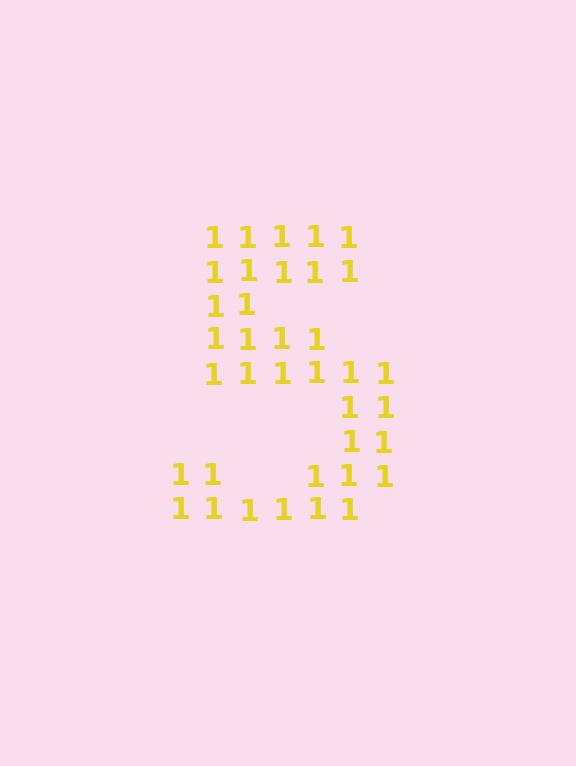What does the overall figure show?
The overall figure shows the digit 5.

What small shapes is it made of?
It is made of small digit 1's.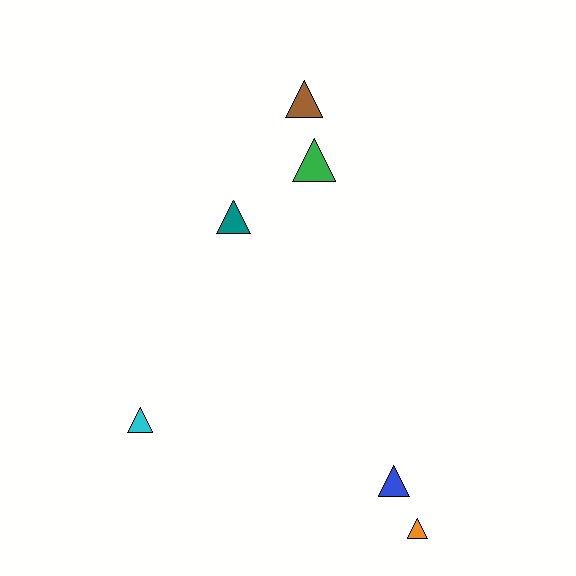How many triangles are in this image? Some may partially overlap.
There are 6 triangles.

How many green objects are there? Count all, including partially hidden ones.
There is 1 green object.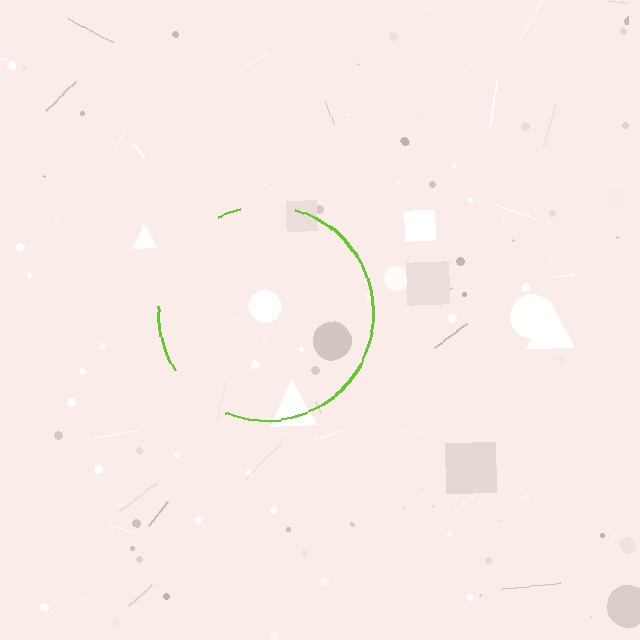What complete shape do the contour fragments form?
The contour fragments form a circle.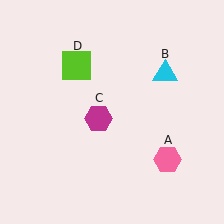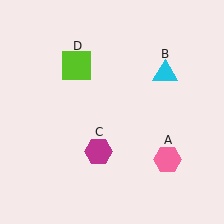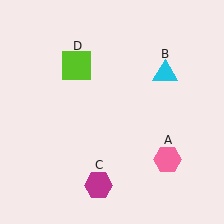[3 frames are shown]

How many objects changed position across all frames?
1 object changed position: magenta hexagon (object C).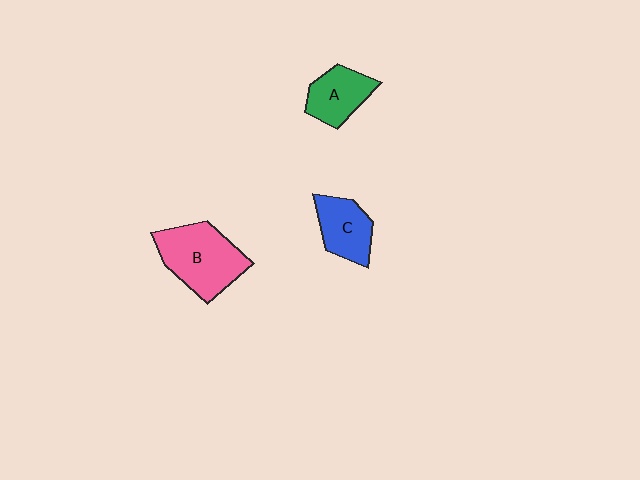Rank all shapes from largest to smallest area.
From largest to smallest: B (pink), C (blue), A (green).